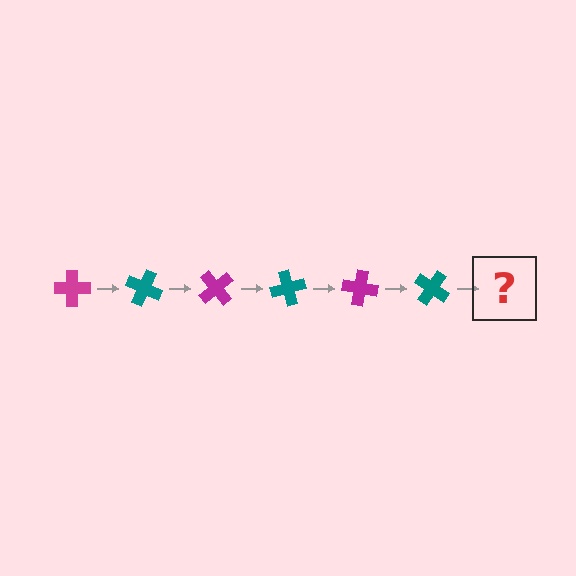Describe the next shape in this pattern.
It should be a magenta cross, rotated 150 degrees from the start.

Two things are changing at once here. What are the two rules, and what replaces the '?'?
The two rules are that it rotates 25 degrees each step and the color cycles through magenta and teal. The '?' should be a magenta cross, rotated 150 degrees from the start.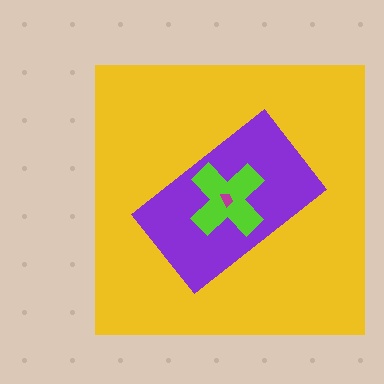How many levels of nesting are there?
4.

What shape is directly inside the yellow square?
The purple rectangle.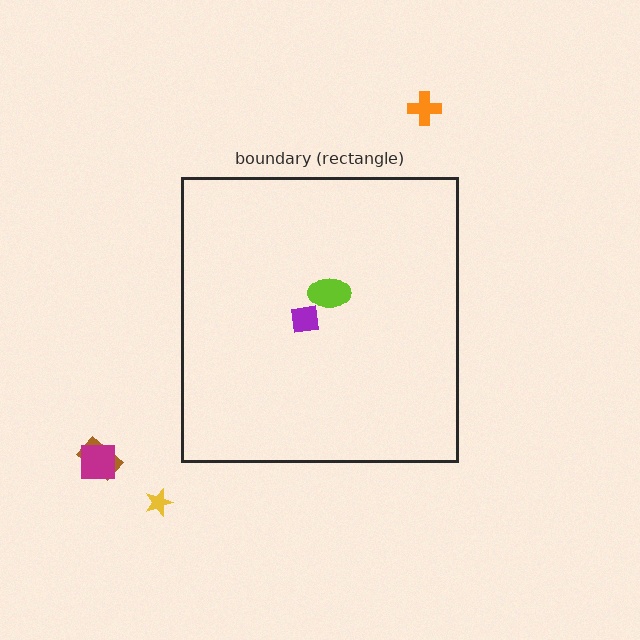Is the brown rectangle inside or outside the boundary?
Outside.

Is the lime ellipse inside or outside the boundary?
Inside.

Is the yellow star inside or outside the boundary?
Outside.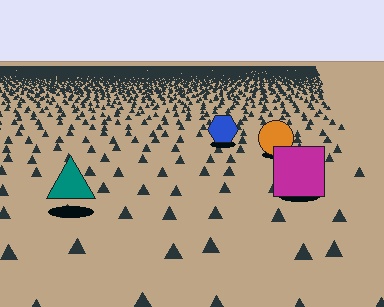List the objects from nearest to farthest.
From nearest to farthest: the teal triangle, the magenta square, the orange circle, the blue hexagon.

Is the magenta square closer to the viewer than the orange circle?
Yes. The magenta square is closer — you can tell from the texture gradient: the ground texture is coarser near it.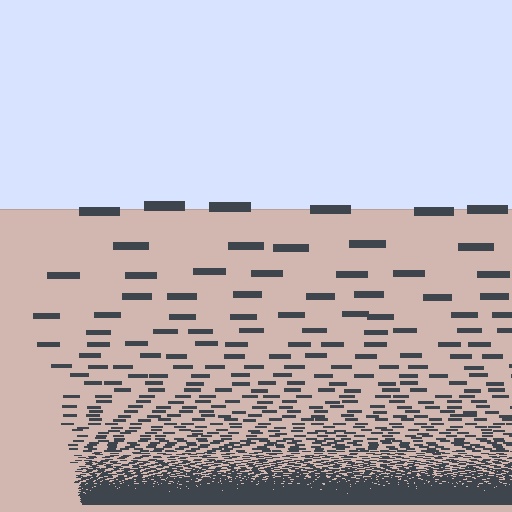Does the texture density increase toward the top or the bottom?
Density increases toward the bottom.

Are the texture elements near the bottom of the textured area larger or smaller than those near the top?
Smaller. The gradient is inverted — elements near the bottom are smaller and denser.